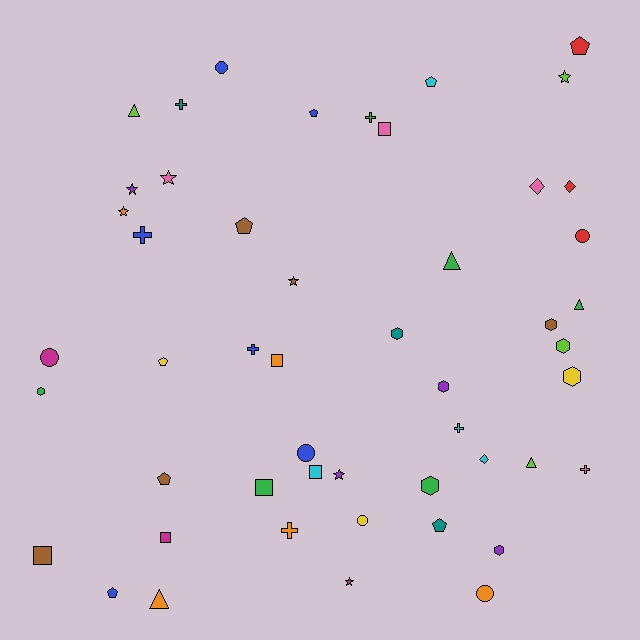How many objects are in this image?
There are 50 objects.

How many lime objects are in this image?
There are 4 lime objects.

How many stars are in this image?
There are 7 stars.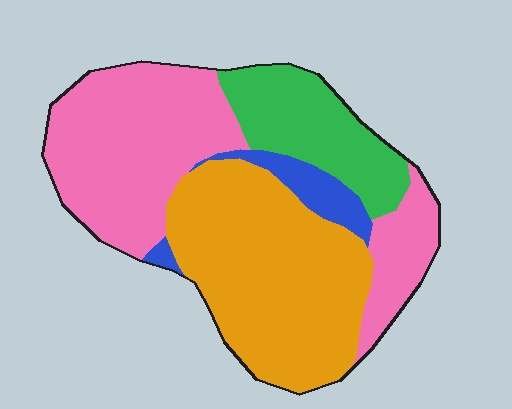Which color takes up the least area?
Blue, at roughly 5%.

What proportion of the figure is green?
Green takes up less than a quarter of the figure.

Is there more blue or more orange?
Orange.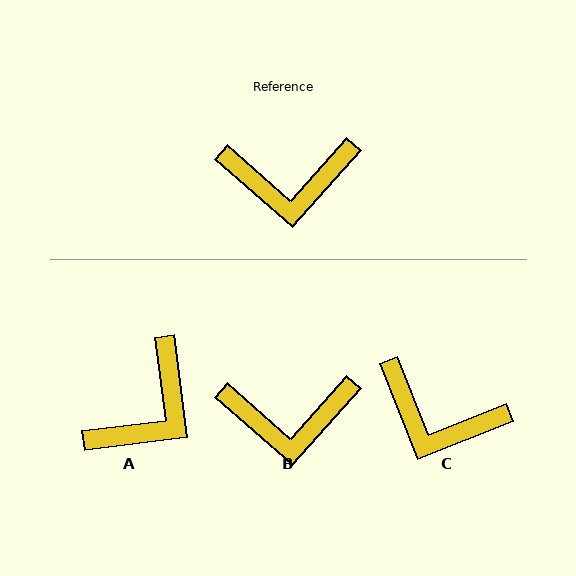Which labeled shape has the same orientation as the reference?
B.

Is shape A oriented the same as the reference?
No, it is off by about 49 degrees.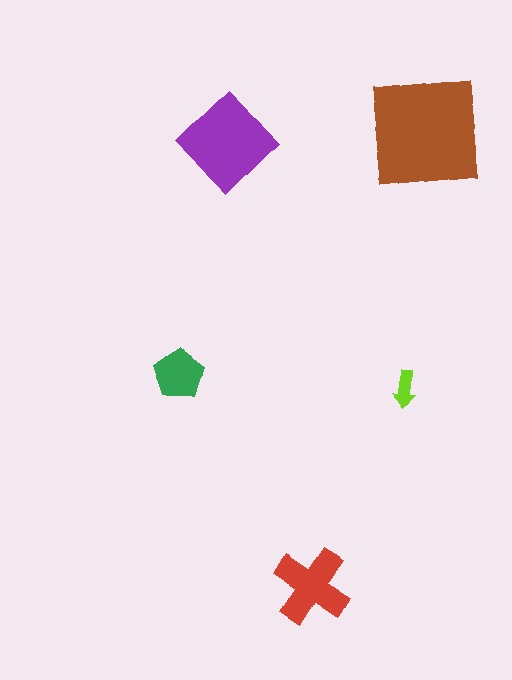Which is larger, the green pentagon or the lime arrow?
The green pentagon.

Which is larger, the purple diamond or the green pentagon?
The purple diamond.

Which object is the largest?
The brown square.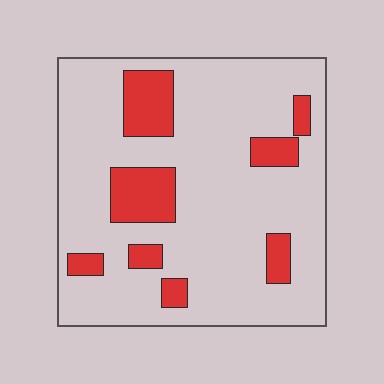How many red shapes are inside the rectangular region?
8.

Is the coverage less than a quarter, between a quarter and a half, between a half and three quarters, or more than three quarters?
Less than a quarter.